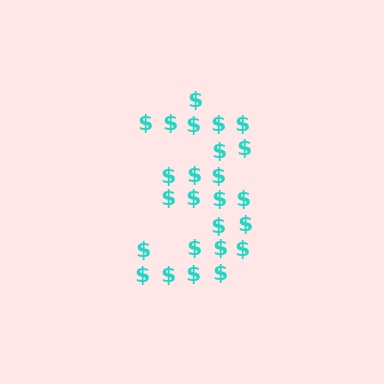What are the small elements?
The small elements are dollar signs.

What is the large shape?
The large shape is the digit 3.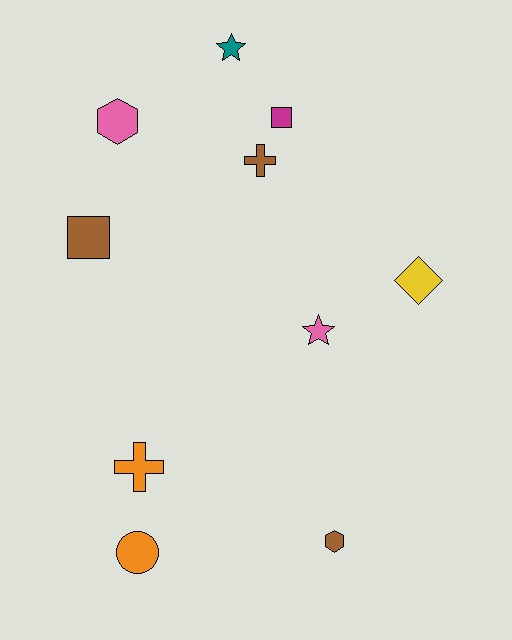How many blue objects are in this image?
There are no blue objects.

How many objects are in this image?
There are 10 objects.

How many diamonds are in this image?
There is 1 diamond.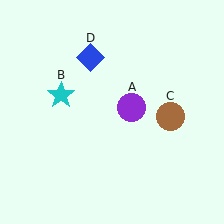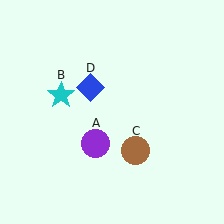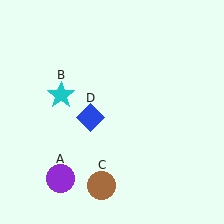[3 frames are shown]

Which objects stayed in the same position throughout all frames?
Cyan star (object B) remained stationary.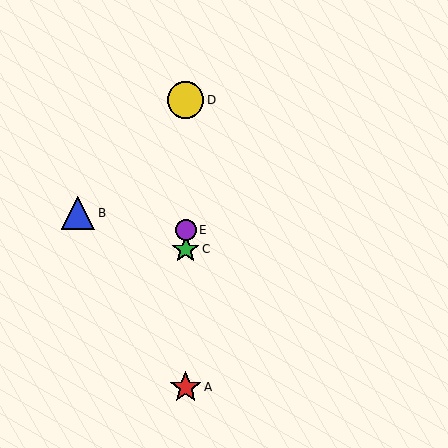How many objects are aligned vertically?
4 objects (A, C, D, E) are aligned vertically.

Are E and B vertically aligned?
No, E is at x≈186 and B is at x≈78.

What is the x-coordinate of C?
Object C is at x≈186.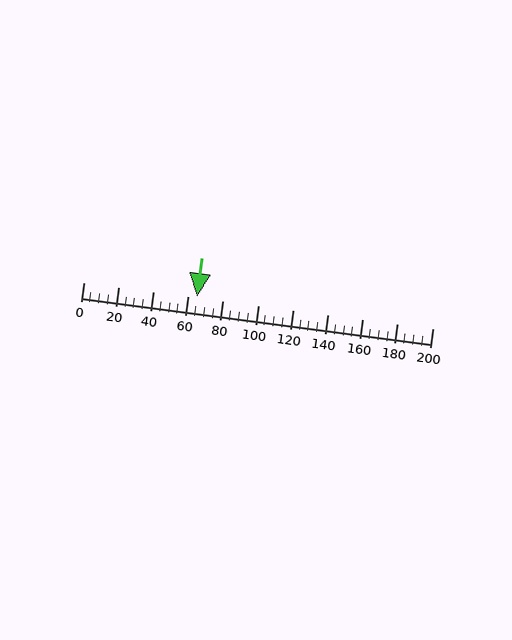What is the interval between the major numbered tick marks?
The major tick marks are spaced 20 units apart.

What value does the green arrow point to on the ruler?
The green arrow points to approximately 65.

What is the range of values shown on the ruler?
The ruler shows values from 0 to 200.